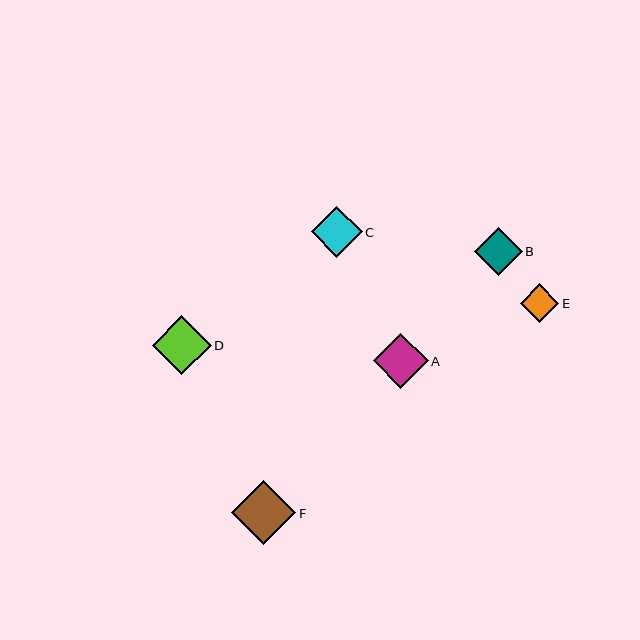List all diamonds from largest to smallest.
From largest to smallest: F, D, A, C, B, E.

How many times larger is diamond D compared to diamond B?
Diamond D is approximately 1.2 times the size of diamond B.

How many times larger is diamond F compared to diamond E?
Diamond F is approximately 1.7 times the size of diamond E.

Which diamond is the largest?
Diamond F is the largest with a size of approximately 64 pixels.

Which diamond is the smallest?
Diamond E is the smallest with a size of approximately 39 pixels.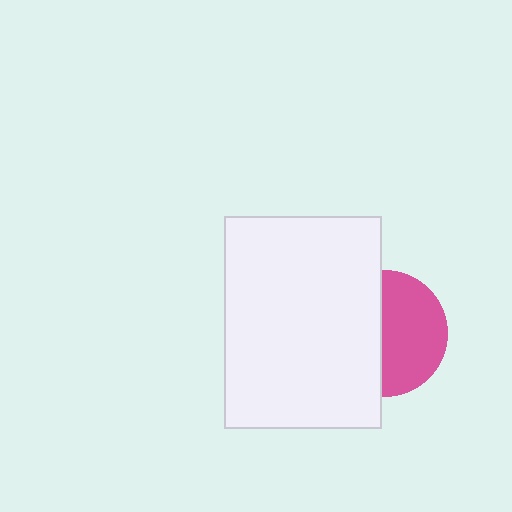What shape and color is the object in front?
The object in front is a white rectangle.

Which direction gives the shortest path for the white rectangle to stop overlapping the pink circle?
Moving left gives the shortest separation.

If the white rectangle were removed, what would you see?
You would see the complete pink circle.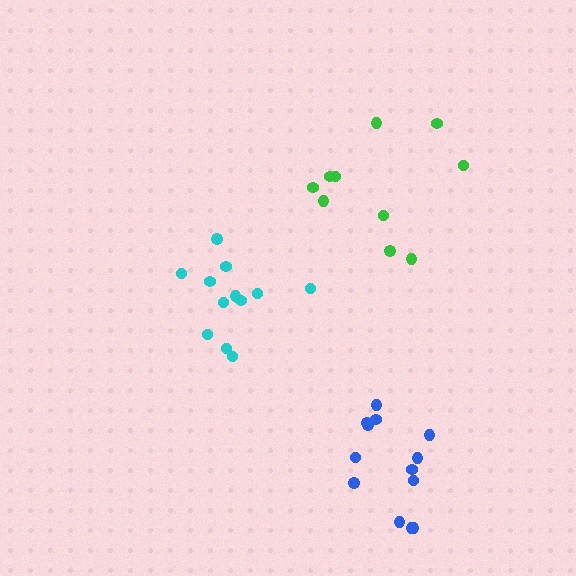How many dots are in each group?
Group 1: 13 dots, Group 2: 10 dots, Group 3: 12 dots (35 total).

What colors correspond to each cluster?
The clusters are colored: blue, green, cyan.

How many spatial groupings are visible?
There are 3 spatial groupings.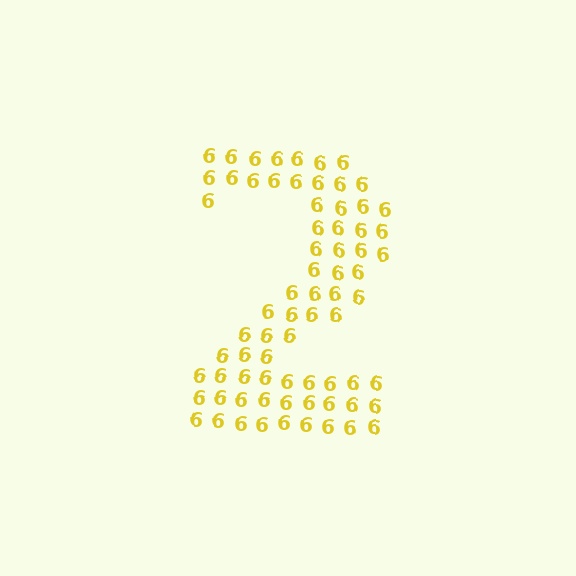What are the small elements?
The small elements are digit 6's.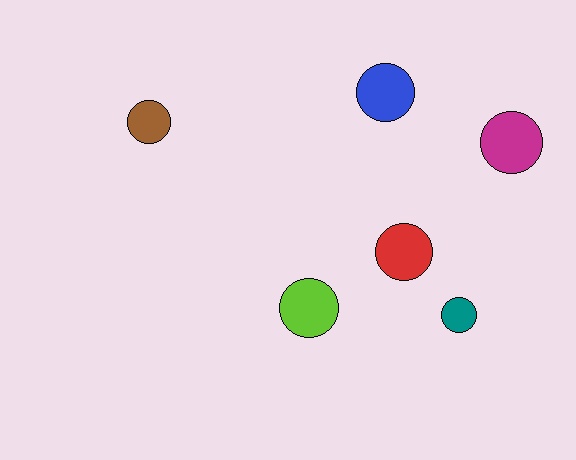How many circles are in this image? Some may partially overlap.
There are 6 circles.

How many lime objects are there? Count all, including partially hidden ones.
There is 1 lime object.